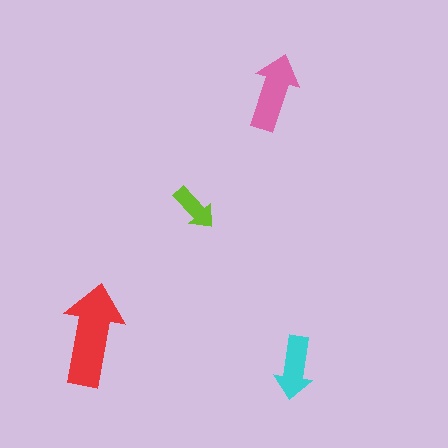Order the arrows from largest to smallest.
the red one, the pink one, the cyan one, the lime one.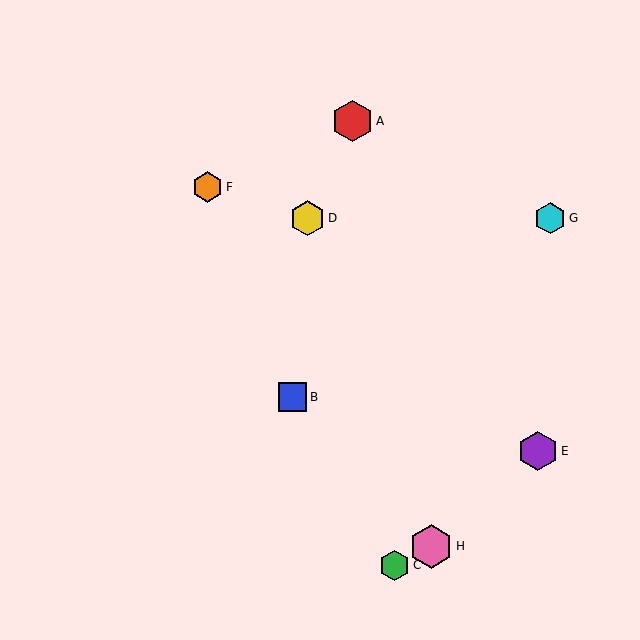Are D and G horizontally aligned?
Yes, both are at y≈218.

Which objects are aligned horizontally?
Objects D, G are aligned horizontally.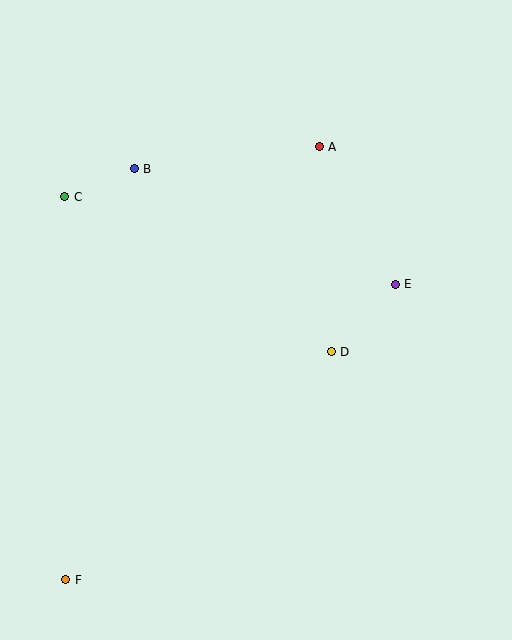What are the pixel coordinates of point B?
Point B is at (134, 169).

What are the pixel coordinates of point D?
Point D is at (331, 352).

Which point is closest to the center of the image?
Point D at (331, 352) is closest to the center.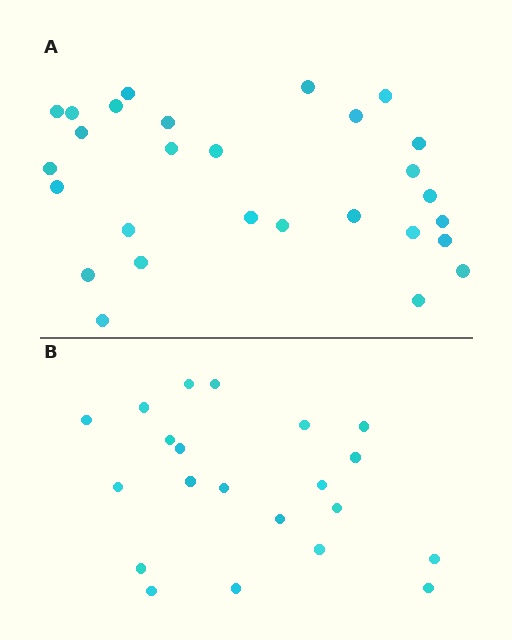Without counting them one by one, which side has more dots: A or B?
Region A (the top region) has more dots.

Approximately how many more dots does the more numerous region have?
Region A has roughly 8 or so more dots than region B.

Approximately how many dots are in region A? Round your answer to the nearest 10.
About 30 dots. (The exact count is 28, which rounds to 30.)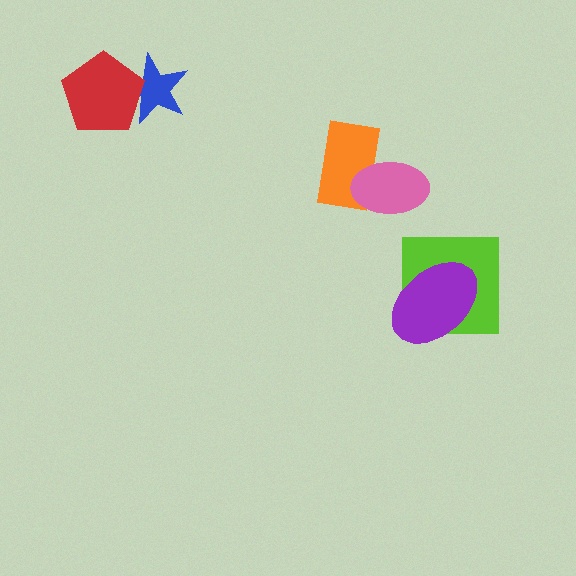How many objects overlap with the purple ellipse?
1 object overlaps with the purple ellipse.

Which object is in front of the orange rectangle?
The pink ellipse is in front of the orange rectangle.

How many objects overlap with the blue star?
1 object overlaps with the blue star.